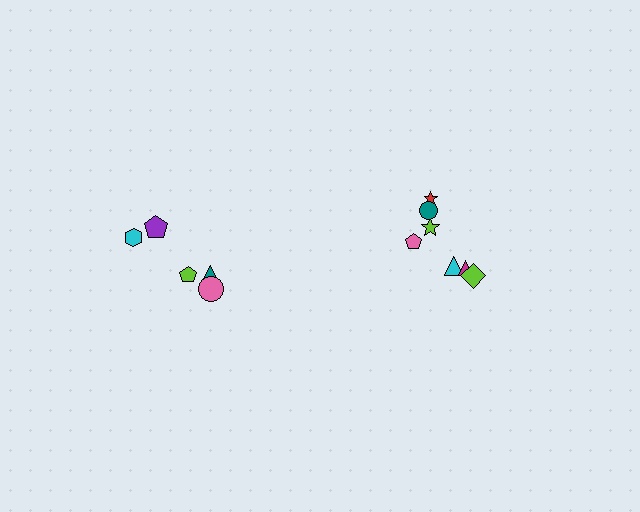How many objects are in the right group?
There are 7 objects.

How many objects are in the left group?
There are 5 objects.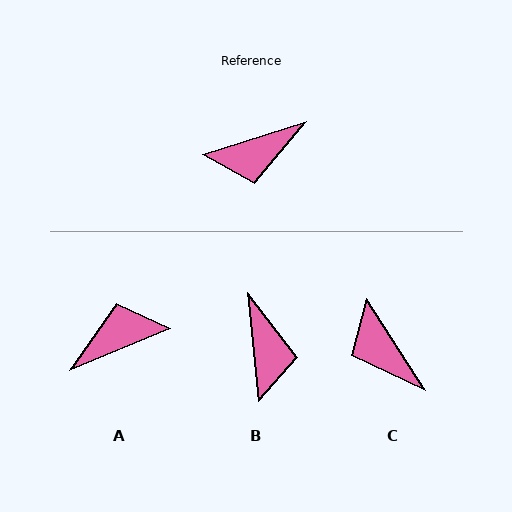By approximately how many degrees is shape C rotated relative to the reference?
Approximately 75 degrees clockwise.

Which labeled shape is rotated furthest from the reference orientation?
A, about 175 degrees away.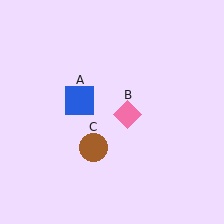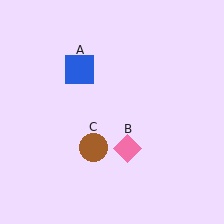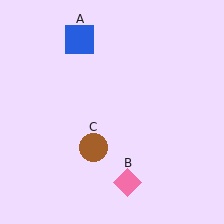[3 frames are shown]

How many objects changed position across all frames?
2 objects changed position: blue square (object A), pink diamond (object B).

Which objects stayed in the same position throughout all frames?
Brown circle (object C) remained stationary.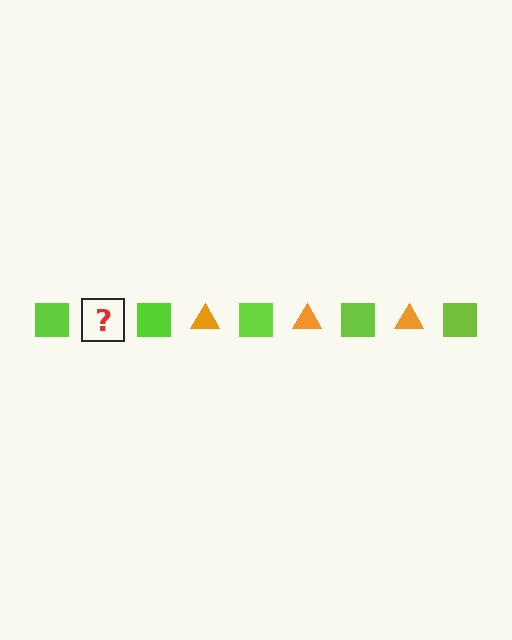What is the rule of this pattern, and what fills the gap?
The rule is that the pattern alternates between lime square and orange triangle. The gap should be filled with an orange triangle.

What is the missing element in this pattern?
The missing element is an orange triangle.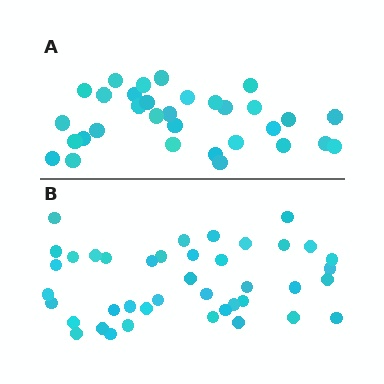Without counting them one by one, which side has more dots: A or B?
Region B (the bottom region) has more dots.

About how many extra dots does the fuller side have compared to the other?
Region B has roughly 8 or so more dots than region A.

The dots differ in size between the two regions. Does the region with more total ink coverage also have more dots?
No. Region A has more total ink coverage because its dots are larger, but region B actually contains more individual dots. Total area can be misleading — the number of items is what matters here.